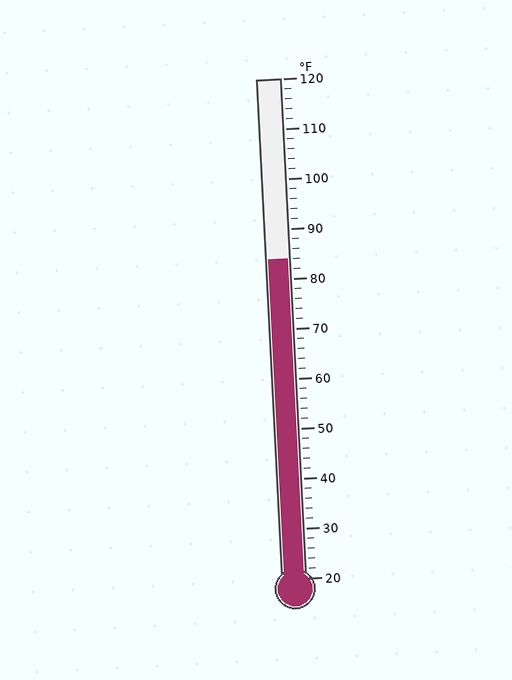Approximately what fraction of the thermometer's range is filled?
The thermometer is filled to approximately 65% of its range.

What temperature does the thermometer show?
The thermometer shows approximately 84°F.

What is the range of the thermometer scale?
The thermometer scale ranges from 20°F to 120°F.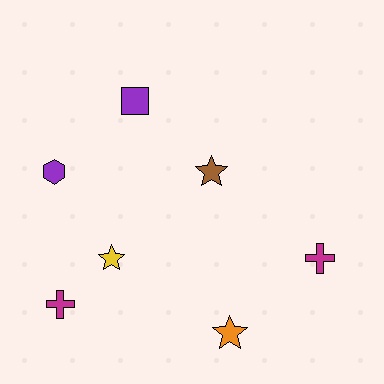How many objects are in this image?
There are 7 objects.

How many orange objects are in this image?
There is 1 orange object.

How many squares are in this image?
There is 1 square.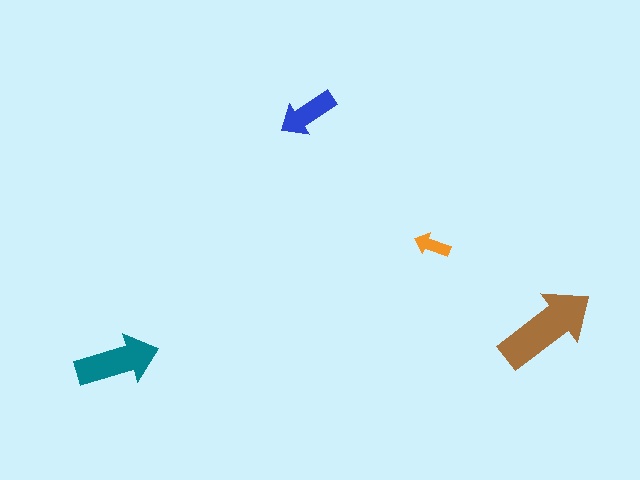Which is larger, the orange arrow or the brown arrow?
The brown one.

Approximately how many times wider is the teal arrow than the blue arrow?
About 1.5 times wider.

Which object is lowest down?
The teal arrow is bottommost.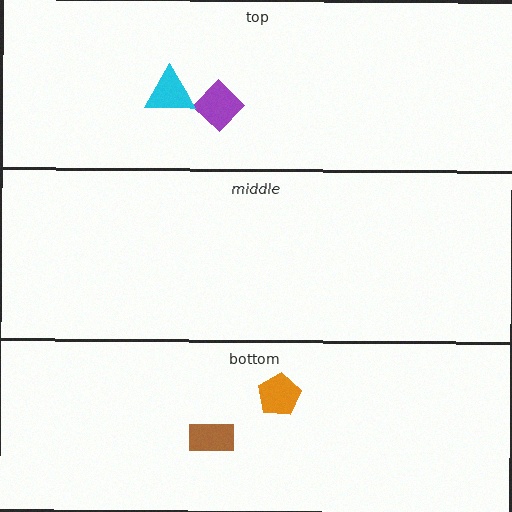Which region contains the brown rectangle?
The bottom region.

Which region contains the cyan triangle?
The top region.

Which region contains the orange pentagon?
The bottom region.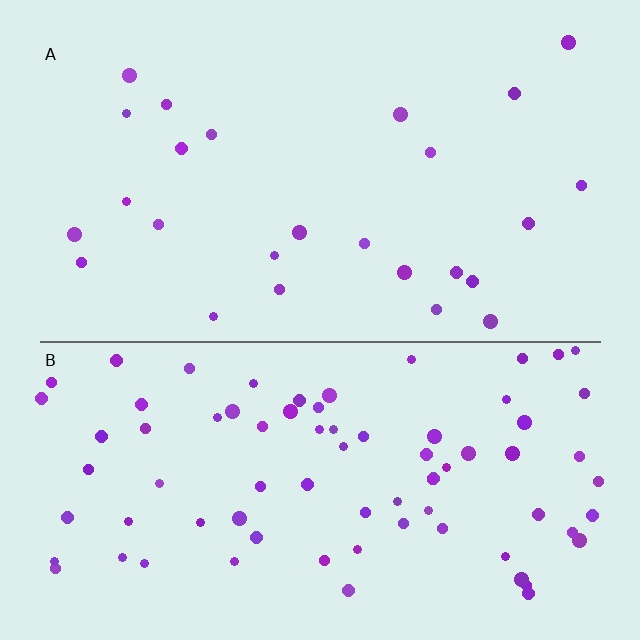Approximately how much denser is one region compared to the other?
Approximately 3.0× — region B over region A.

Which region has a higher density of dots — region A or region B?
B (the bottom).